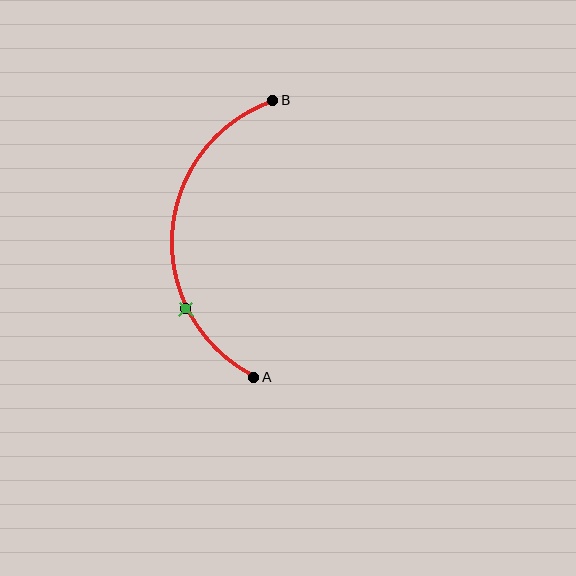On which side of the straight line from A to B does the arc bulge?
The arc bulges to the left of the straight line connecting A and B.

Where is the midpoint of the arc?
The arc midpoint is the point on the curve farthest from the straight line joining A and B. It sits to the left of that line.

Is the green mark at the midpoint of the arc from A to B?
No. The green mark lies on the arc but is closer to endpoint A. The arc midpoint would be at the point on the curve equidistant along the arc from both A and B.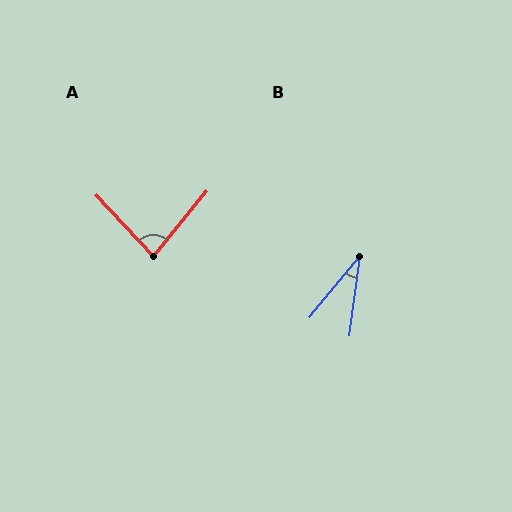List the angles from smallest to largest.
B (32°), A (82°).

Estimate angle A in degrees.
Approximately 82 degrees.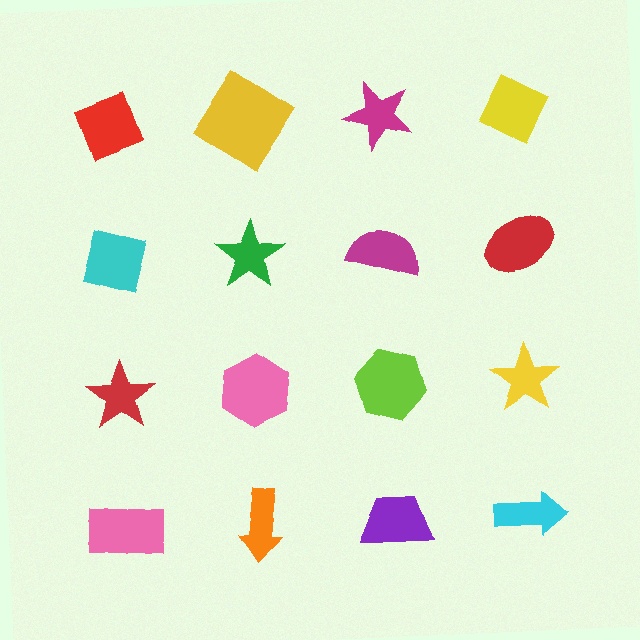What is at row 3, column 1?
A red star.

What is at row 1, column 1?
A red diamond.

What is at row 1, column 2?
A yellow diamond.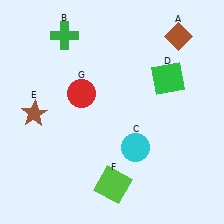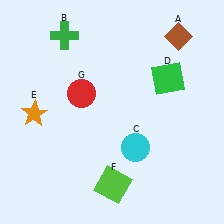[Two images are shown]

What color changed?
The star (E) changed from brown in Image 1 to orange in Image 2.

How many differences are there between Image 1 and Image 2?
There is 1 difference between the two images.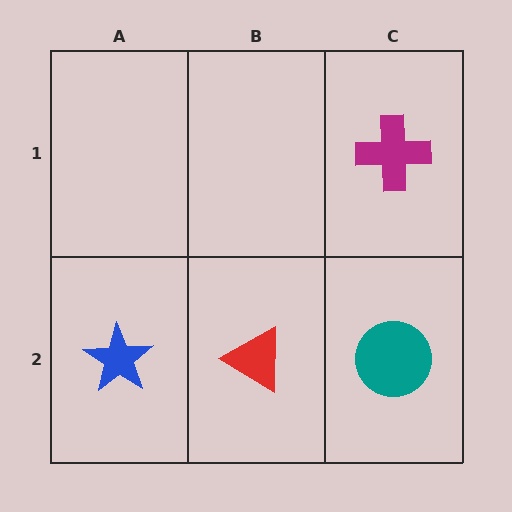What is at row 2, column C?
A teal circle.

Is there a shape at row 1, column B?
No, that cell is empty.